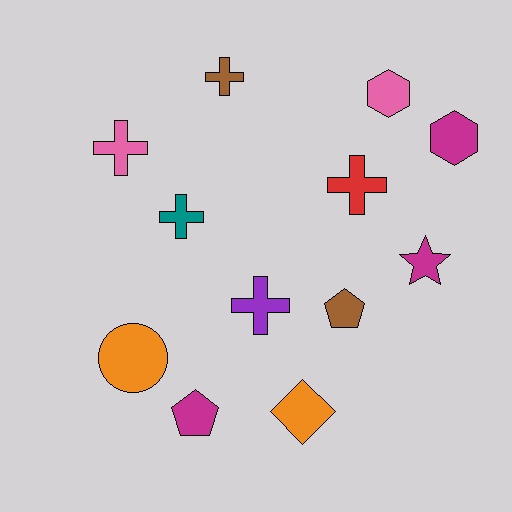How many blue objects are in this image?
There are no blue objects.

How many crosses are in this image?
There are 5 crosses.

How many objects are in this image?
There are 12 objects.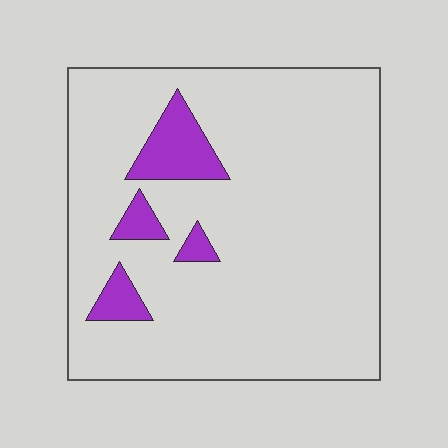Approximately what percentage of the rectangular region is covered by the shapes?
Approximately 10%.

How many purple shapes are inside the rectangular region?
4.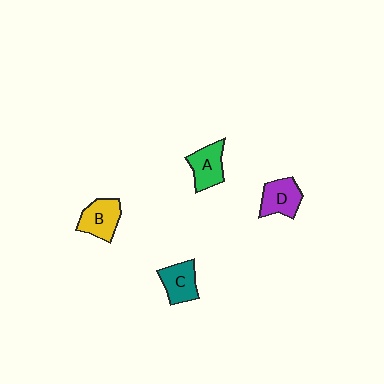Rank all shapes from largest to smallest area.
From largest to smallest: B (yellow), D (purple), A (green), C (teal).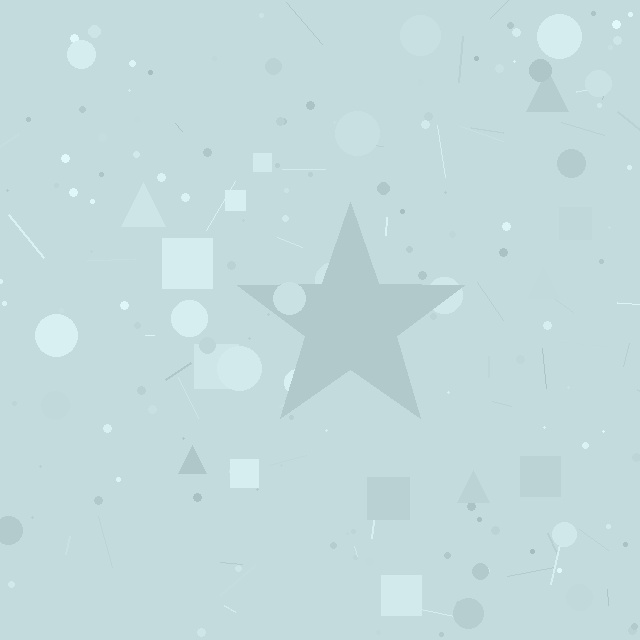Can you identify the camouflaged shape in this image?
The camouflaged shape is a star.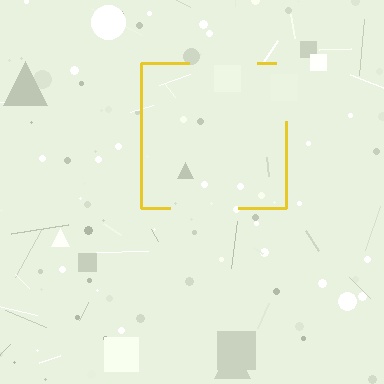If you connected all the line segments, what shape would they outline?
They would outline a square.